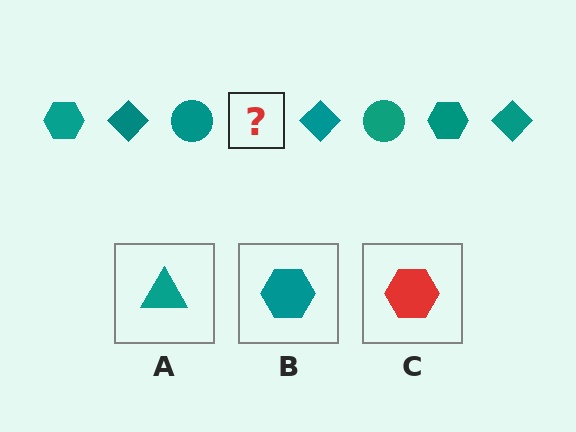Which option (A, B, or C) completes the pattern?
B.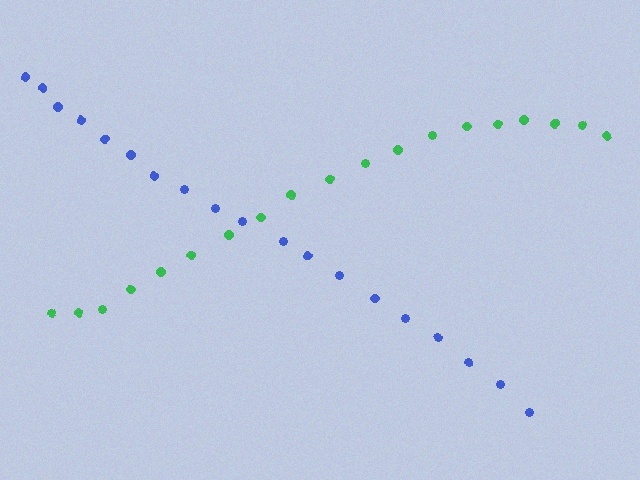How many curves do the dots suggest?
There are 2 distinct paths.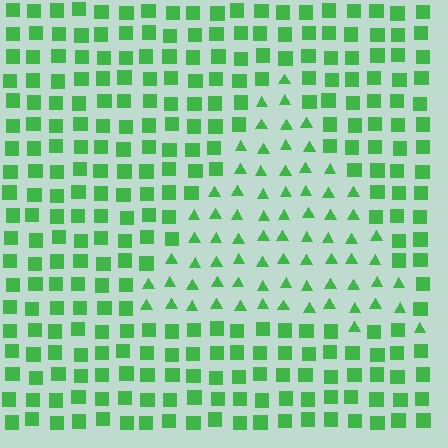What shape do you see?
I see a triangle.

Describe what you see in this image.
The image is filled with small green elements arranged in a uniform grid. A triangle-shaped region contains triangles, while the surrounding area contains squares. The boundary is defined purely by the change in element shape.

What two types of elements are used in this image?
The image uses triangles inside the triangle region and squares outside it.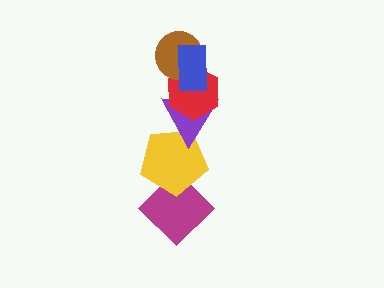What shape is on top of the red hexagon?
The brown circle is on top of the red hexagon.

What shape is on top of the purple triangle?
The red hexagon is on top of the purple triangle.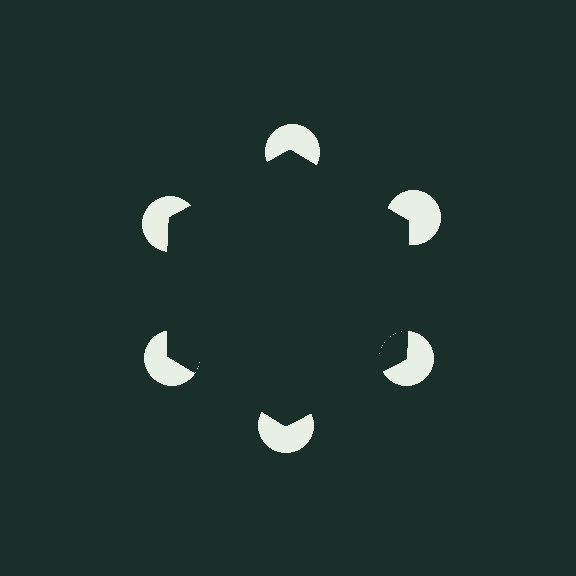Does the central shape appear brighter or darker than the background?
It typically appears slightly darker than the background, even though no actual brightness change is drawn.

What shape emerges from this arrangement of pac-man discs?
An illusory hexagon — its edges are inferred from the aligned wedge cuts in the pac-man discs, not physically drawn.